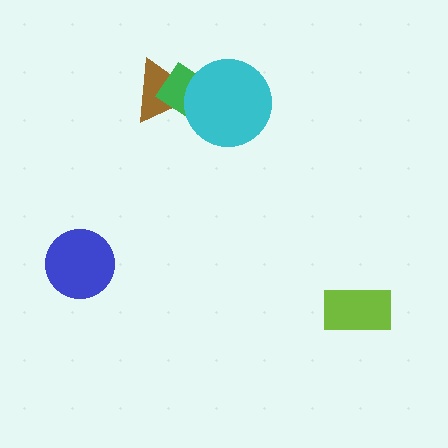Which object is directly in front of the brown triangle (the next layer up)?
The green rectangle is directly in front of the brown triangle.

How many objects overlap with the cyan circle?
2 objects overlap with the cyan circle.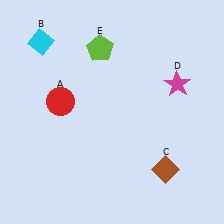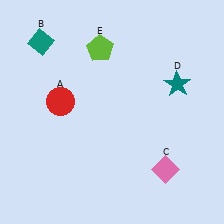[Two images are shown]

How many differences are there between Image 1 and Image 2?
There are 3 differences between the two images.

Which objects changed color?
B changed from cyan to teal. C changed from brown to pink. D changed from magenta to teal.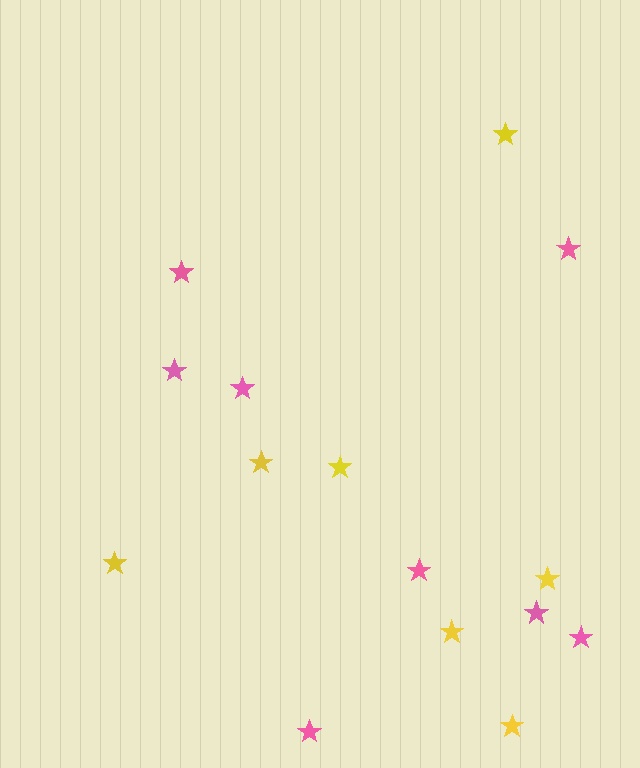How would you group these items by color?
There are 2 groups: one group of pink stars (8) and one group of yellow stars (7).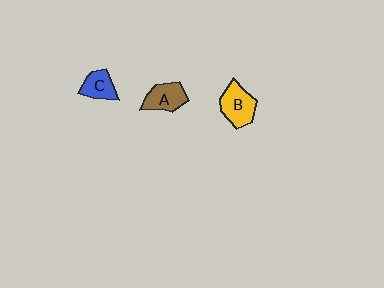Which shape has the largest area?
Shape B (yellow).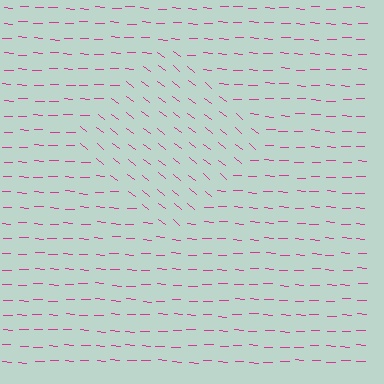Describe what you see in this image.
The image is filled with small magenta line segments. A diamond region in the image has lines oriented differently from the surrounding lines, creating a visible texture boundary.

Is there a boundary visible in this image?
Yes, there is a texture boundary formed by a change in line orientation.